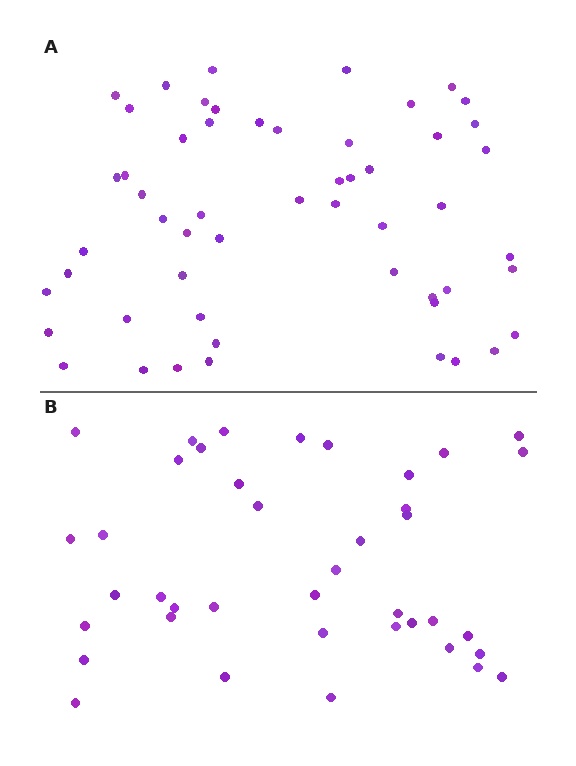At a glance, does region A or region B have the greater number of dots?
Region A (the top region) has more dots.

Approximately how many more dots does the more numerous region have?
Region A has approximately 15 more dots than region B.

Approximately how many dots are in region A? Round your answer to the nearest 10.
About 50 dots. (The exact count is 54, which rounds to 50.)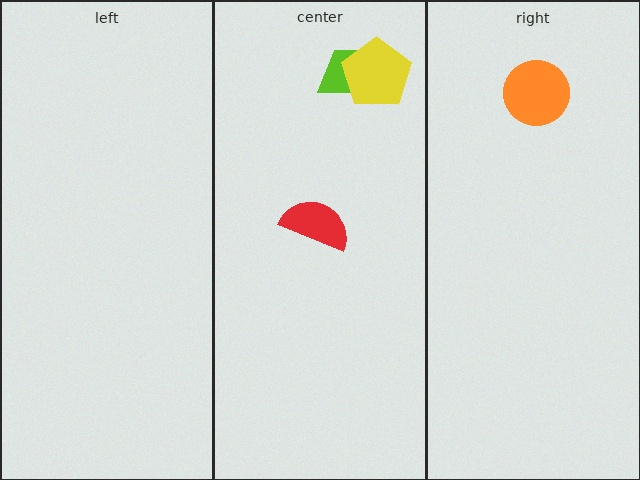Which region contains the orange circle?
The right region.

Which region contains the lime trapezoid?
The center region.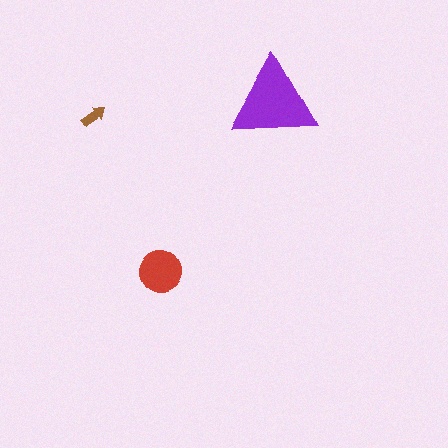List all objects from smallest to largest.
The brown arrow, the red circle, the purple triangle.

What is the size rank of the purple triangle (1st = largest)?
1st.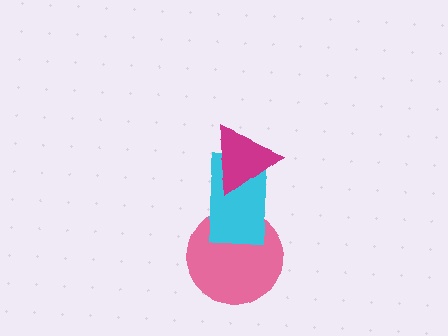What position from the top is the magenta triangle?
The magenta triangle is 1st from the top.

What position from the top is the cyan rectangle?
The cyan rectangle is 2nd from the top.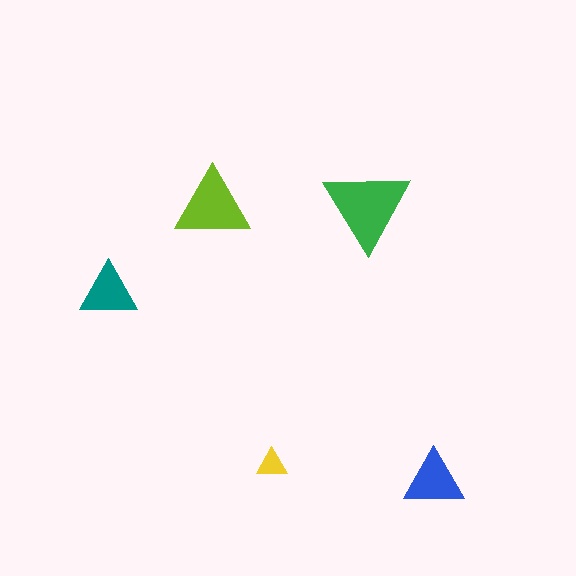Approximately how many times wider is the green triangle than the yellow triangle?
About 3 times wider.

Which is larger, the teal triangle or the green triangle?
The green one.